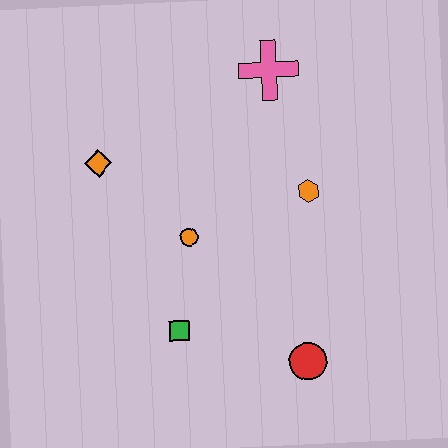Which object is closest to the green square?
The orange circle is closest to the green square.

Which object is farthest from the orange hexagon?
The orange diamond is farthest from the orange hexagon.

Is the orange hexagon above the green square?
Yes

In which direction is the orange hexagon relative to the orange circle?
The orange hexagon is to the right of the orange circle.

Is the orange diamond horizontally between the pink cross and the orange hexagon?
No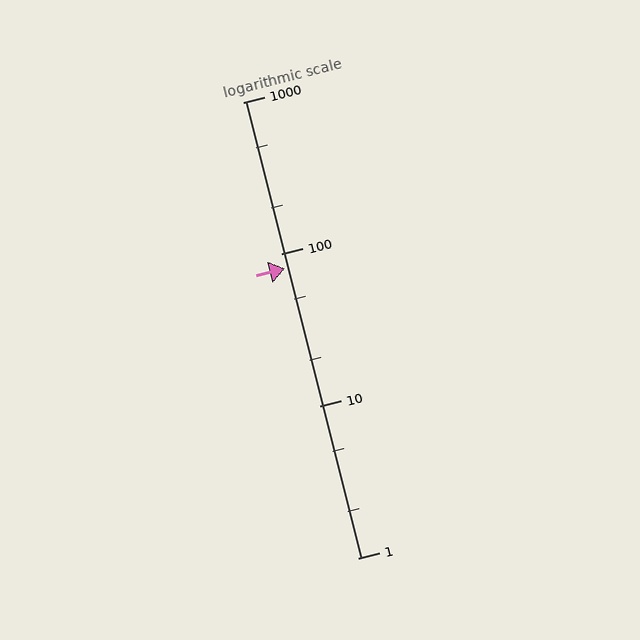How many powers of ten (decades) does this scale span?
The scale spans 3 decades, from 1 to 1000.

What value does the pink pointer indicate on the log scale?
The pointer indicates approximately 81.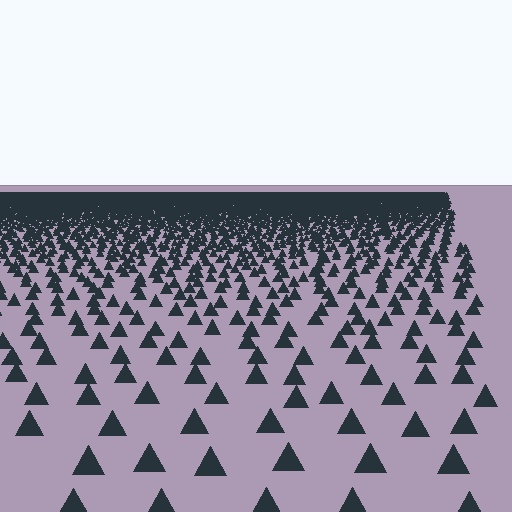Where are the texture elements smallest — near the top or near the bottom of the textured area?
Near the top.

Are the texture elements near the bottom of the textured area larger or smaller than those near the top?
Larger. Near the bottom, elements are closer to the viewer and appear at a bigger on-screen size.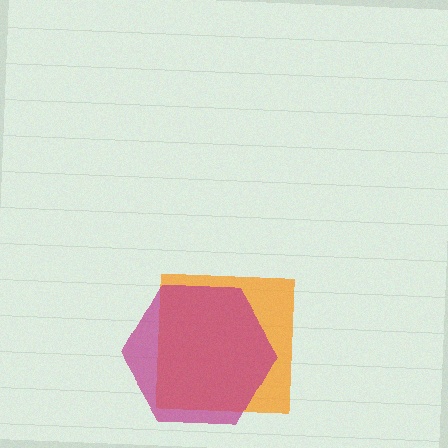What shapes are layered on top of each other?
The layered shapes are: an orange square, a magenta hexagon.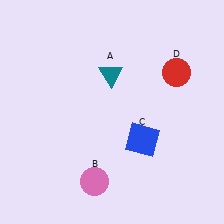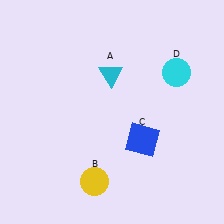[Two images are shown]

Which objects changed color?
A changed from teal to cyan. B changed from pink to yellow. D changed from red to cyan.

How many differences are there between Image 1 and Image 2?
There are 3 differences between the two images.